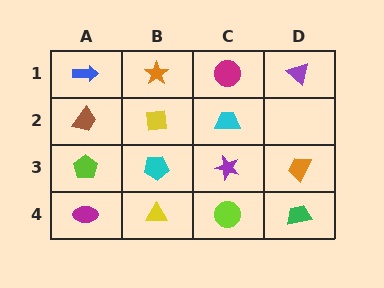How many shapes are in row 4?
4 shapes.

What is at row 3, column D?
An orange trapezoid.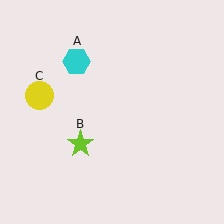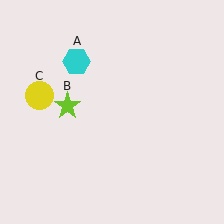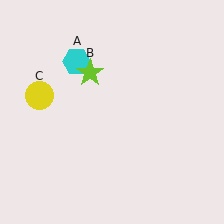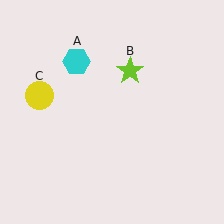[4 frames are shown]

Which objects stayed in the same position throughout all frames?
Cyan hexagon (object A) and yellow circle (object C) remained stationary.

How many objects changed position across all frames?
1 object changed position: lime star (object B).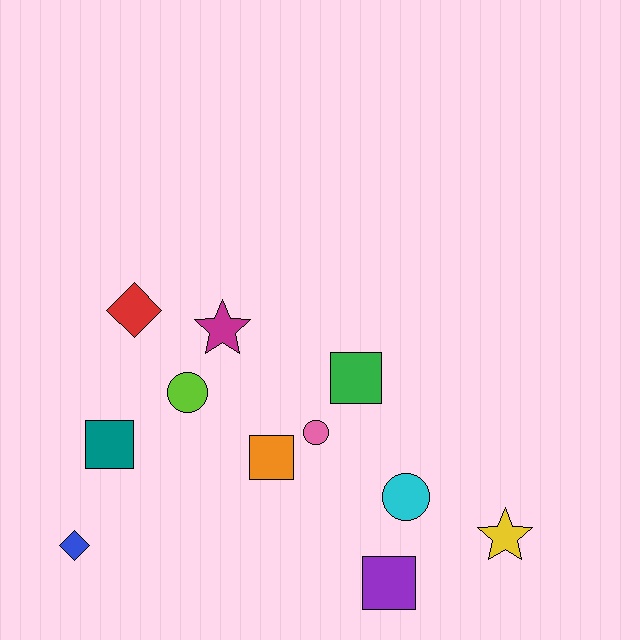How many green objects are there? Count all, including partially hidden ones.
There is 1 green object.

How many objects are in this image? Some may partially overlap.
There are 11 objects.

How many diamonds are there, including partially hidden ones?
There are 2 diamonds.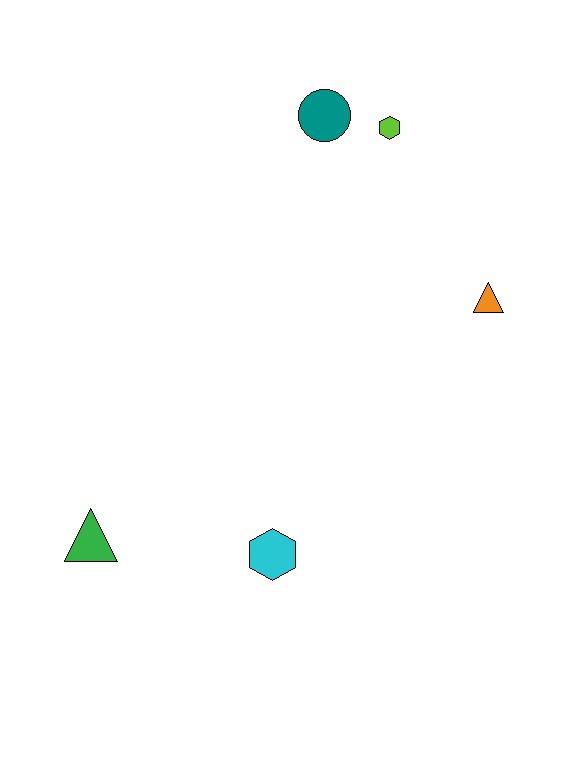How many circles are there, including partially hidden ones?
There is 1 circle.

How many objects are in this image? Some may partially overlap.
There are 5 objects.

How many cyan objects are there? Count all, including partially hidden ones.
There is 1 cyan object.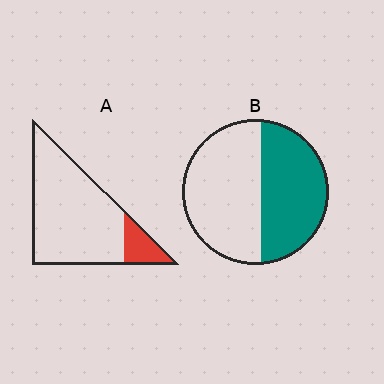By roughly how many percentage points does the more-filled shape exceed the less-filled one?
By roughly 30 percentage points (B over A).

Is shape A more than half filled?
No.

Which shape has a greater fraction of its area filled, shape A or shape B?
Shape B.